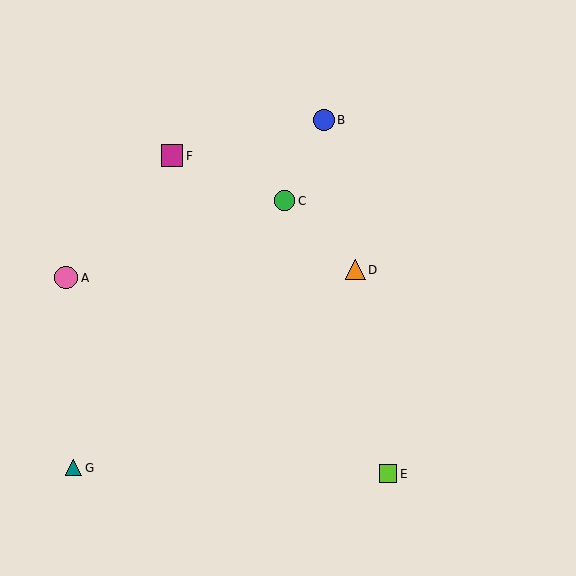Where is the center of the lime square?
The center of the lime square is at (388, 474).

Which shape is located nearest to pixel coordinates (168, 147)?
The magenta square (labeled F) at (172, 156) is nearest to that location.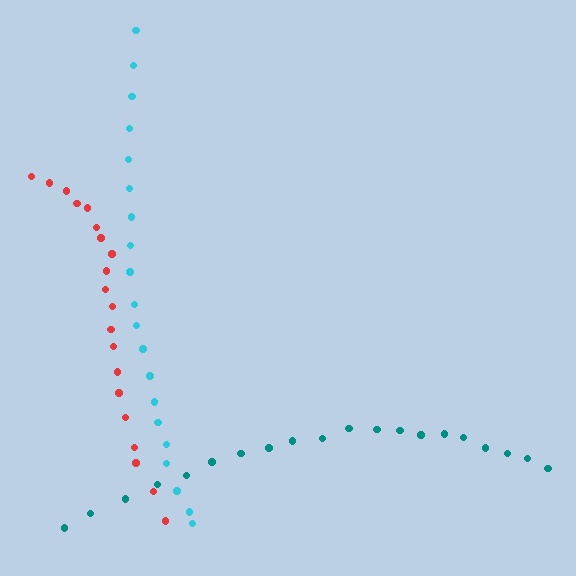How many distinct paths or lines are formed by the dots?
There are 3 distinct paths.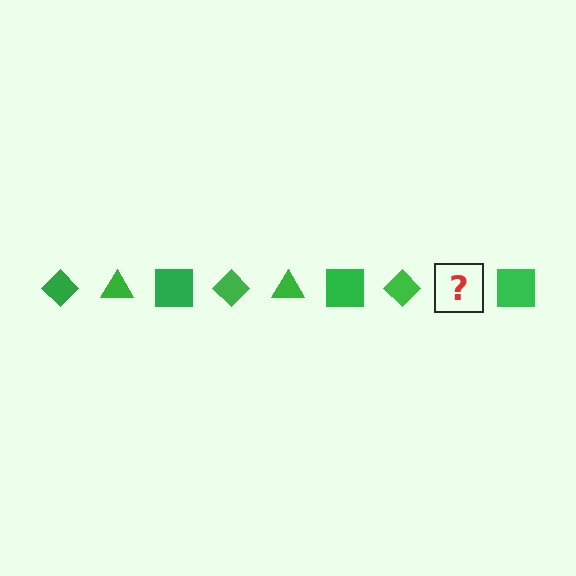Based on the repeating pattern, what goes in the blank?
The blank should be a green triangle.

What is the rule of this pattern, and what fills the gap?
The rule is that the pattern cycles through diamond, triangle, square shapes in green. The gap should be filled with a green triangle.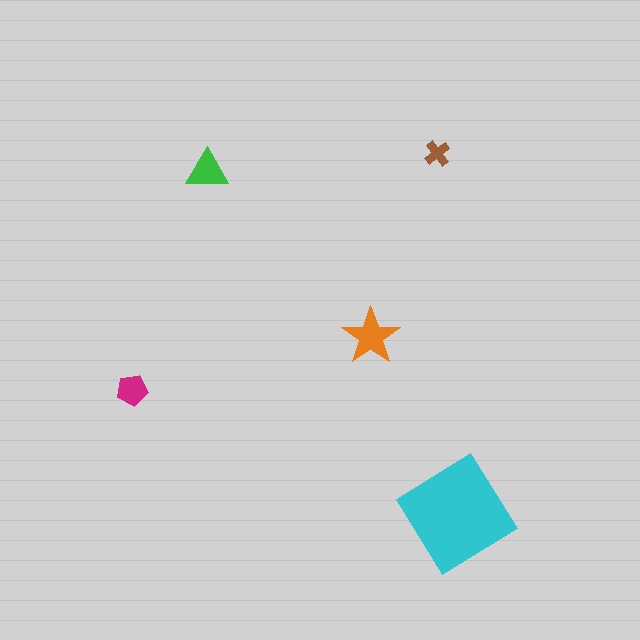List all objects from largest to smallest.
The cyan diamond, the orange star, the green triangle, the magenta pentagon, the brown cross.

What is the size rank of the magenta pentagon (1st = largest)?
4th.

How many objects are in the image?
There are 5 objects in the image.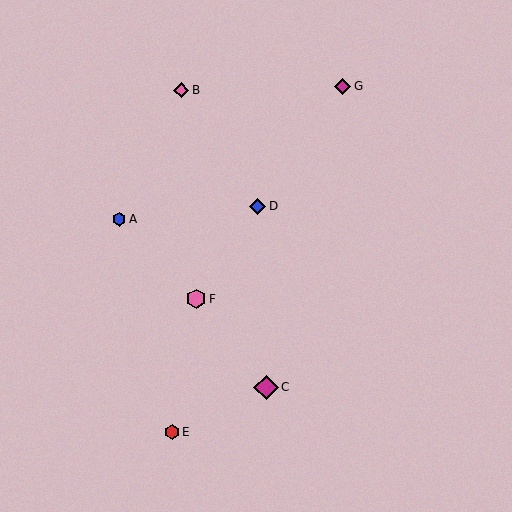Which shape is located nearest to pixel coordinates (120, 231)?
The blue hexagon (labeled A) at (119, 219) is nearest to that location.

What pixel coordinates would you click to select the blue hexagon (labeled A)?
Click at (119, 219) to select the blue hexagon A.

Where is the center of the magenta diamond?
The center of the magenta diamond is at (266, 387).